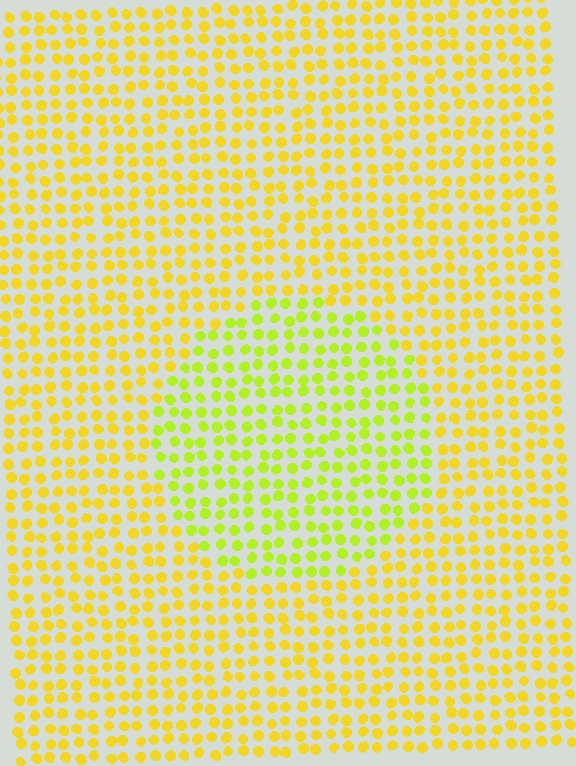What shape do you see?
I see a circle.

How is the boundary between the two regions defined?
The boundary is defined purely by a slight shift in hue (about 27 degrees). Spacing, size, and orientation are identical on both sides.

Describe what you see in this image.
The image is filled with small yellow elements in a uniform arrangement. A circle-shaped region is visible where the elements are tinted to a slightly different hue, forming a subtle color boundary.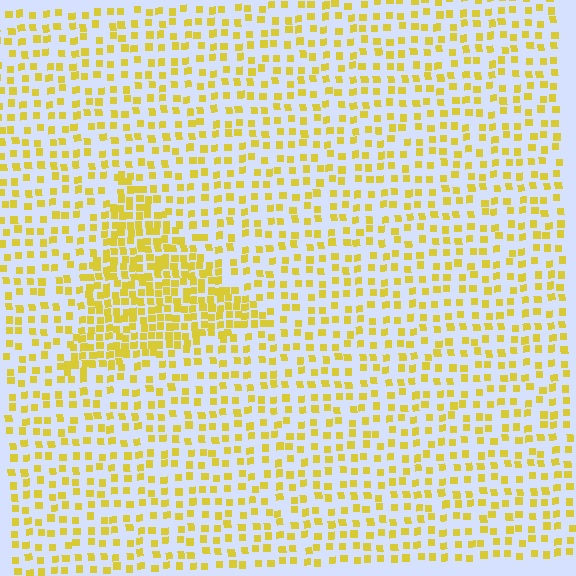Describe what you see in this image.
The image contains small yellow elements arranged at two different densities. A triangle-shaped region is visible where the elements are more densely packed than the surrounding area.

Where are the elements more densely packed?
The elements are more densely packed inside the triangle boundary.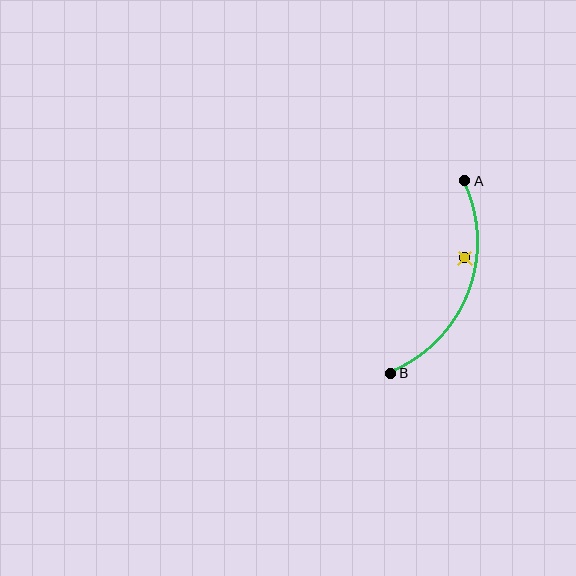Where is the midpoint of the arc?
The arc midpoint is the point on the curve farthest from the straight line joining A and B. It sits to the right of that line.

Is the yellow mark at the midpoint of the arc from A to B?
No — the yellow mark does not lie on the arc at all. It sits slightly inside the curve.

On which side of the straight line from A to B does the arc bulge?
The arc bulges to the right of the straight line connecting A and B.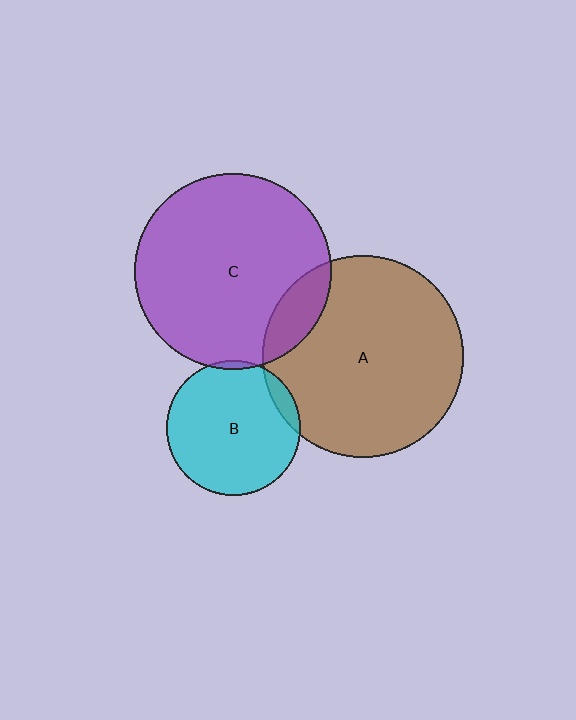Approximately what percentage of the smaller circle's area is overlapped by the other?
Approximately 5%.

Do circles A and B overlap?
Yes.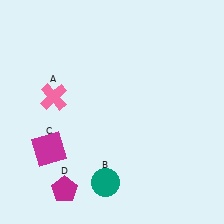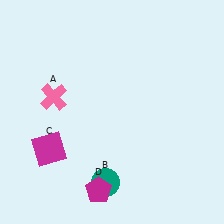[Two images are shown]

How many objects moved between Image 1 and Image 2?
1 object moved between the two images.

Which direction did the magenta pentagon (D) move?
The magenta pentagon (D) moved right.